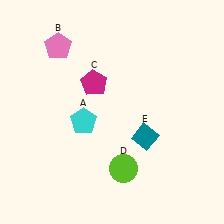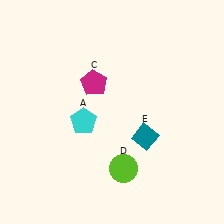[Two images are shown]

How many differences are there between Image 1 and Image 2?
There is 1 difference between the two images.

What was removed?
The pink pentagon (B) was removed in Image 2.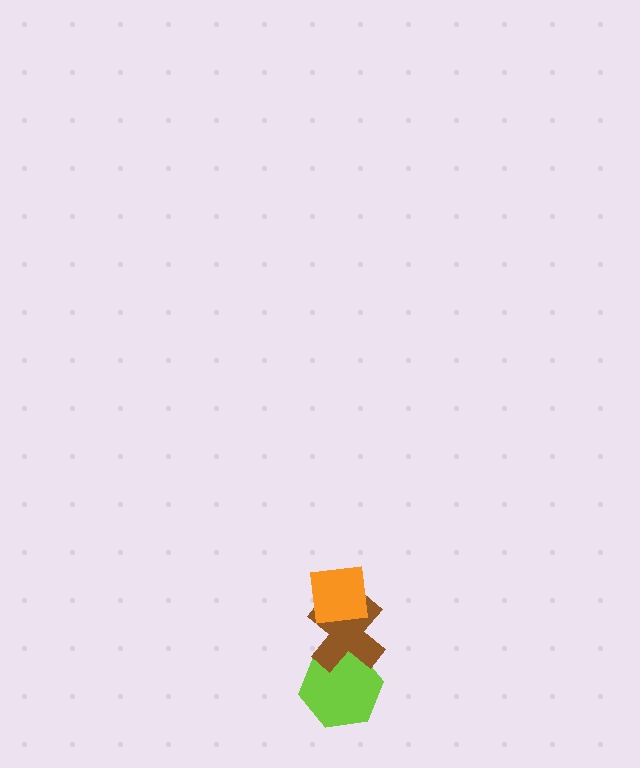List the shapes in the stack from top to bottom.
From top to bottom: the orange square, the brown cross, the lime hexagon.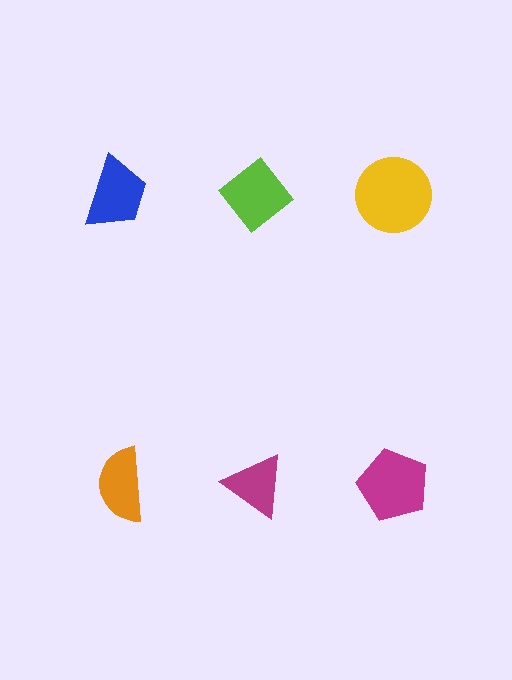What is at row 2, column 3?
A magenta pentagon.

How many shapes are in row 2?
3 shapes.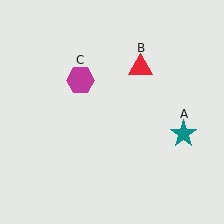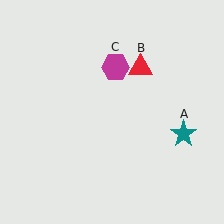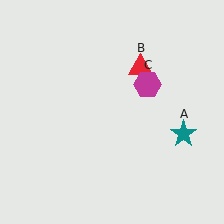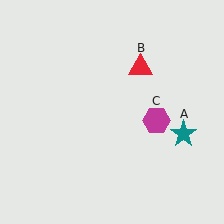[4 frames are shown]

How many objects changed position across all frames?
1 object changed position: magenta hexagon (object C).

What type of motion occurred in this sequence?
The magenta hexagon (object C) rotated clockwise around the center of the scene.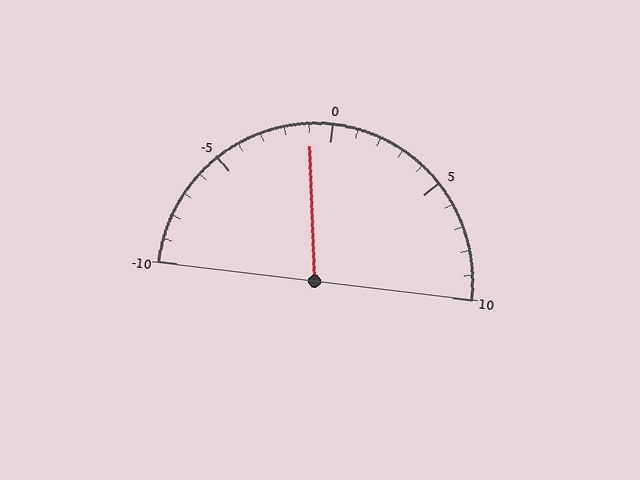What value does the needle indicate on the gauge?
The needle indicates approximately -1.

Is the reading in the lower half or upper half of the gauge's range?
The reading is in the lower half of the range (-10 to 10).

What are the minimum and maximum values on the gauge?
The gauge ranges from -10 to 10.